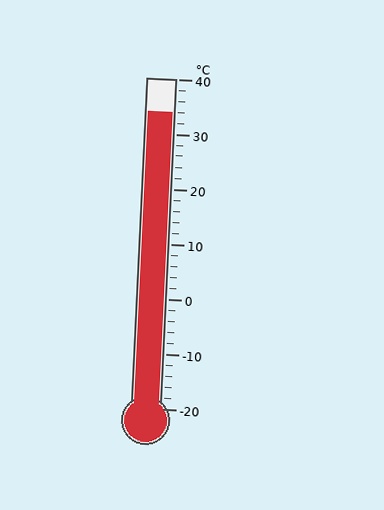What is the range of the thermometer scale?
The thermometer scale ranges from -20°C to 40°C.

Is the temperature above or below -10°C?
The temperature is above -10°C.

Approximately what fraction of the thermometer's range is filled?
The thermometer is filled to approximately 90% of its range.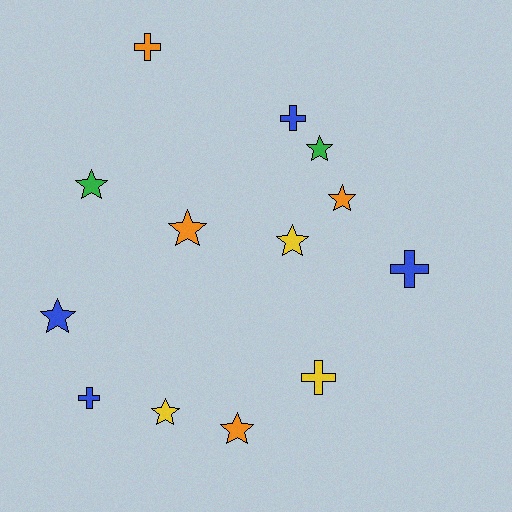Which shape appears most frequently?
Star, with 8 objects.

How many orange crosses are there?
There is 1 orange cross.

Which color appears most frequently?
Orange, with 4 objects.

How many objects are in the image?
There are 13 objects.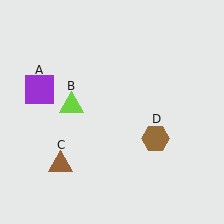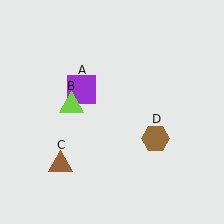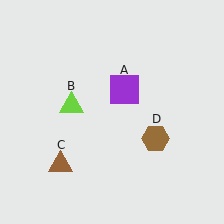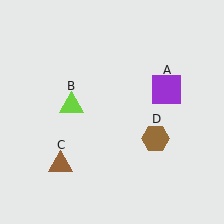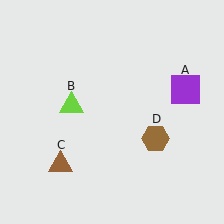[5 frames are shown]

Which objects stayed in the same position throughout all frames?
Lime triangle (object B) and brown triangle (object C) and brown hexagon (object D) remained stationary.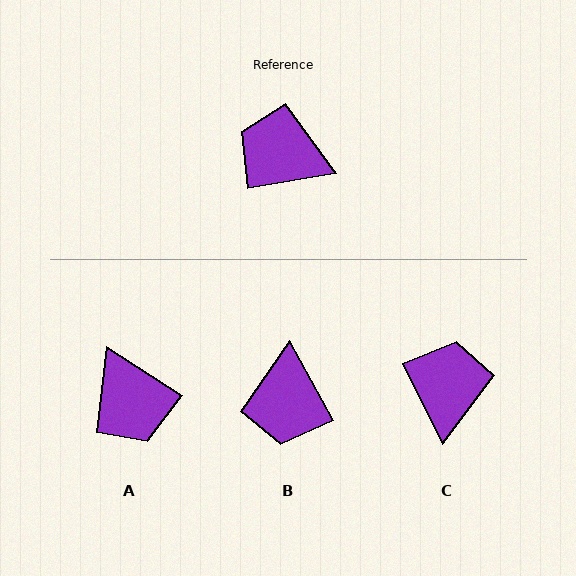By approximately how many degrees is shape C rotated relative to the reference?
Approximately 74 degrees clockwise.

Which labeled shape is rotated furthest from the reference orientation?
A, about 138 degrees away.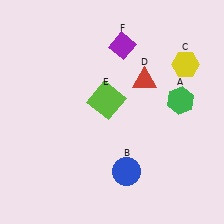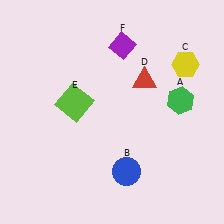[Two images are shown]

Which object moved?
The lime square (E) moved left.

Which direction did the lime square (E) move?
The lime square (E) moved left.